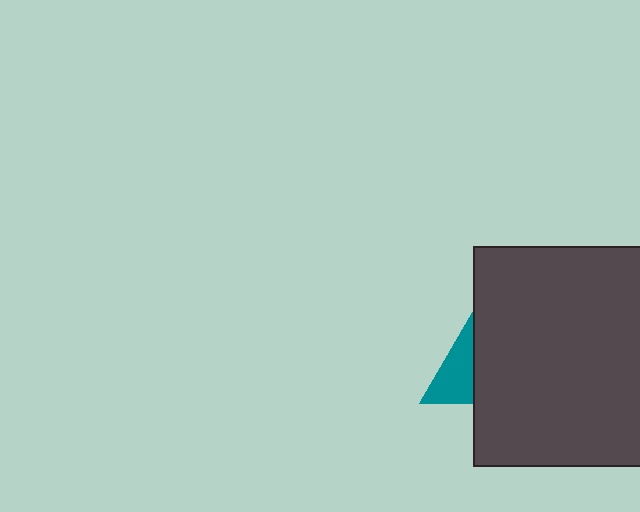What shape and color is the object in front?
The object in front is a dark gray rectangle.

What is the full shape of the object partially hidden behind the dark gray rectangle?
The partially hidden object is a teal triangle.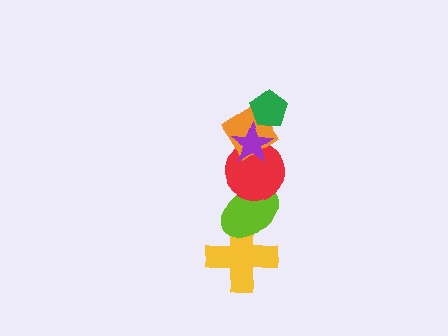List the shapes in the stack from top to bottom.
From top to bottom: the green pentagon, the purple star, the orange diamond, the red circle, the lime ellipse, the yellow cross.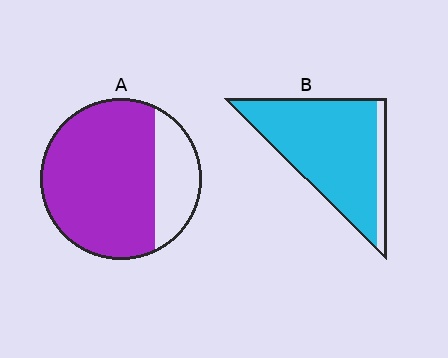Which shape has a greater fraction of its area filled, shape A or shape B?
Shape B.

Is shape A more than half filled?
Yes.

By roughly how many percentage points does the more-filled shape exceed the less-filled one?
By roughly 10 percentage points (B over A).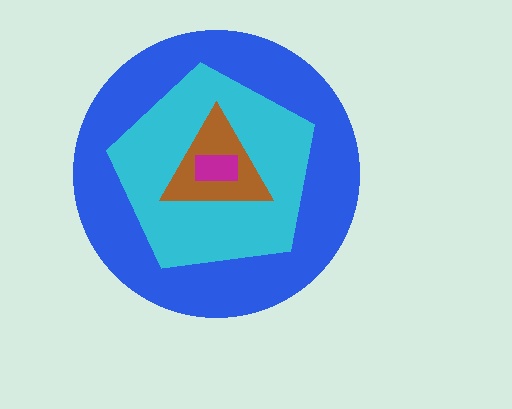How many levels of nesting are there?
4.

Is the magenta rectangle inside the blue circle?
Yes.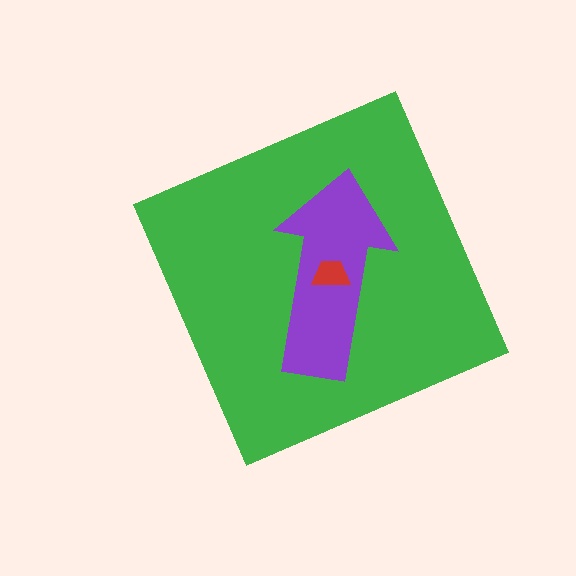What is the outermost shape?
The green diamond.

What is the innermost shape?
The red trapezoid.